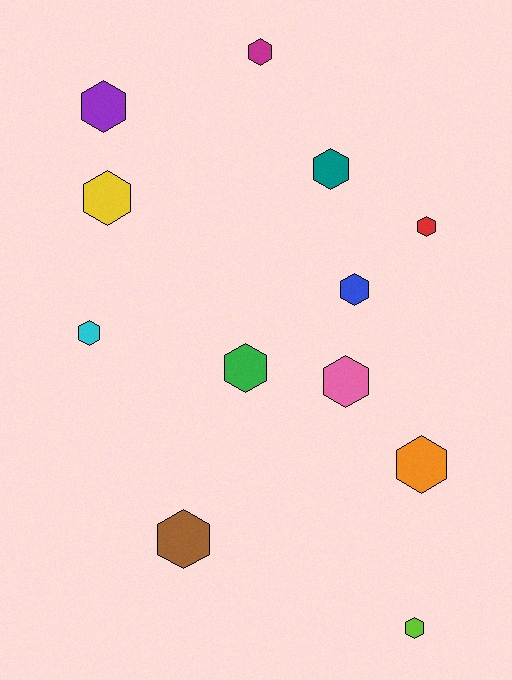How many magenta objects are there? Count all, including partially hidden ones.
There is 1 magenta object.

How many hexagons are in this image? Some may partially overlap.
There are 12 hexagons.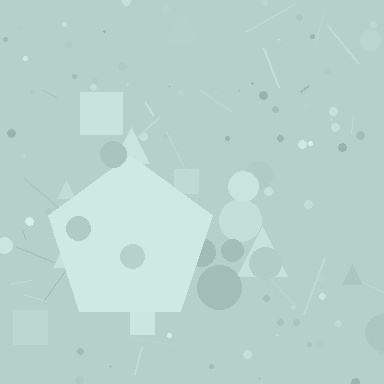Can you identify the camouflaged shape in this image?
The camouflaged shape is a pentagon.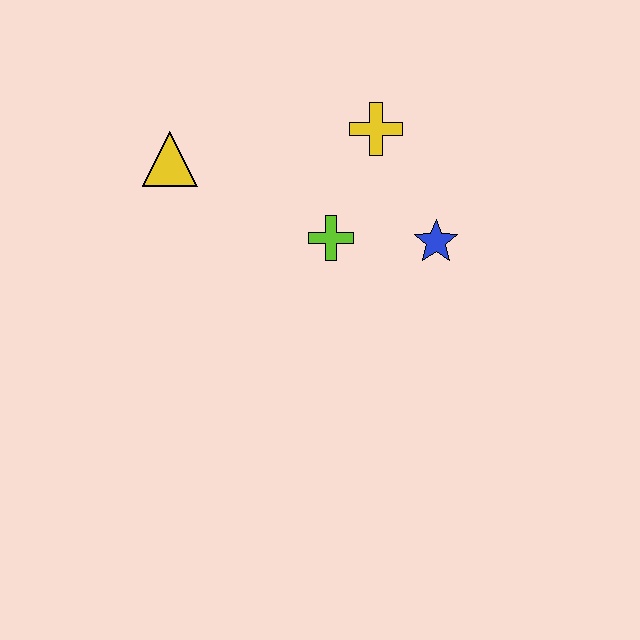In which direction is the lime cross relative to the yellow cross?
The lime cross is below the yellow cross.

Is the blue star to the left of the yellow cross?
No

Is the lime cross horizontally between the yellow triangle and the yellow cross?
Yes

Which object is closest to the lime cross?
The blue star is closest to the lime cross.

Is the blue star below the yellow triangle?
Yes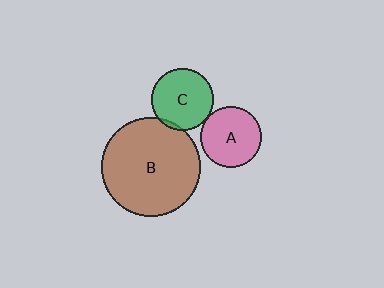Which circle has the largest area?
Circle B (brown).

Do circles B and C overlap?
Yes.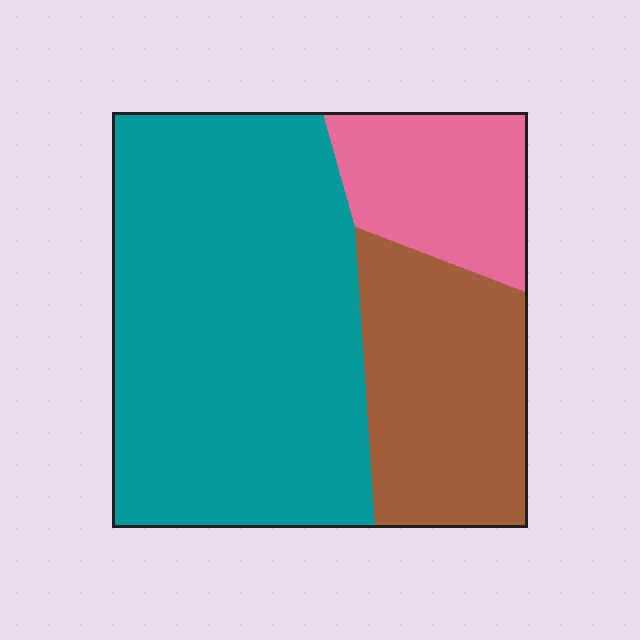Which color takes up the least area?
Pink, at roughly 15%.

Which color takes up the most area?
Teal, at roughly 60%.